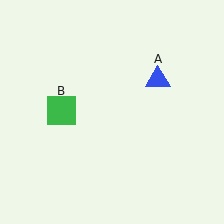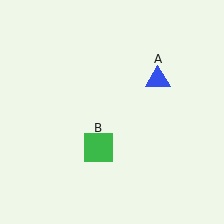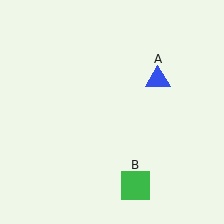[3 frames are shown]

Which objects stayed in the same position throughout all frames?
Blue triangle (object A) remained stationary.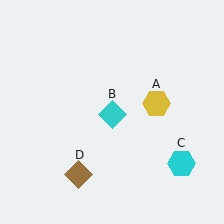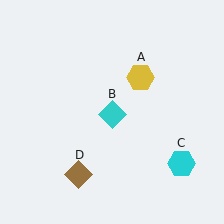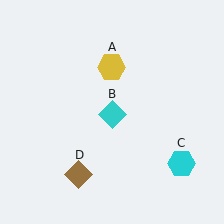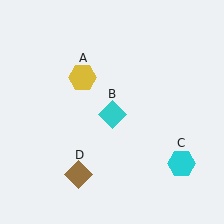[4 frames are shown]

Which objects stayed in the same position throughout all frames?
Cyan diamond (object B) and cyan hexagon (object C) and brown diamond (object D) remained stationary.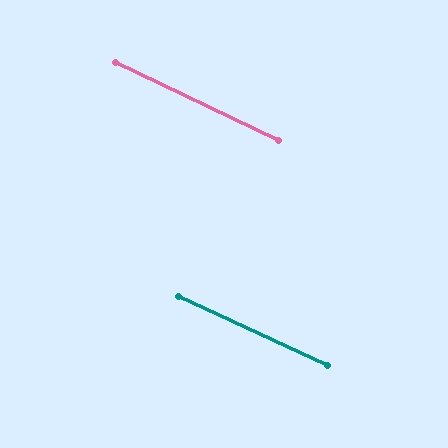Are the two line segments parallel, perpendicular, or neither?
Parallel — their directions differ by only 1.1°.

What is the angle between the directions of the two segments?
Approximately 1 degree.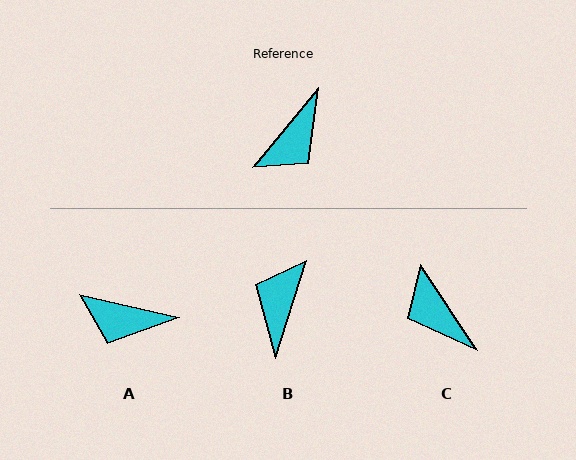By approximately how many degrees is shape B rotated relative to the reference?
Approximately 158 degrees clockwise.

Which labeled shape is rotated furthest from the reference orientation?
B, about 158 degrees away.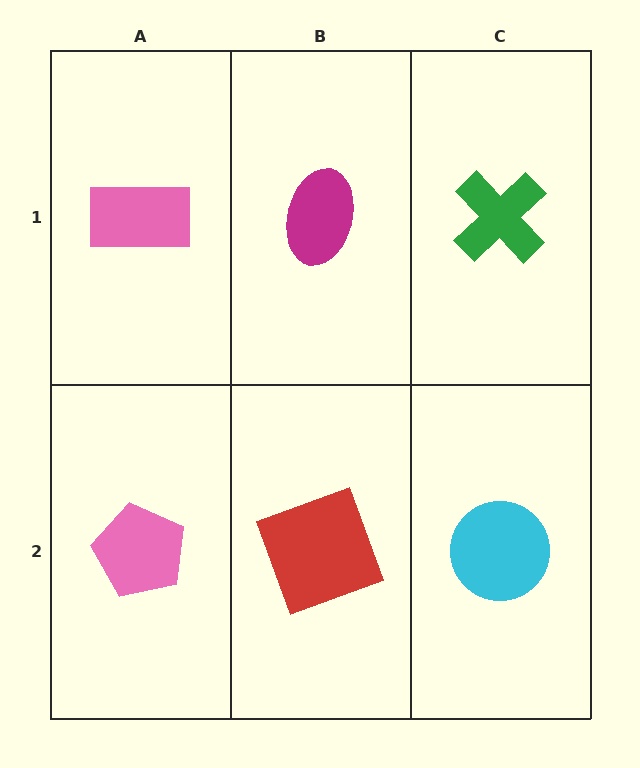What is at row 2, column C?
A cyan circle.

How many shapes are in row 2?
3 shapes.